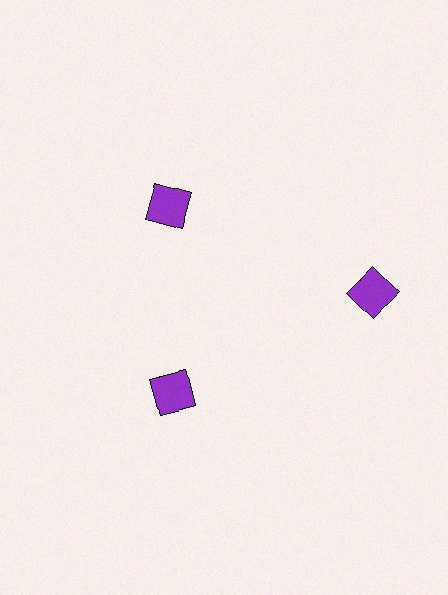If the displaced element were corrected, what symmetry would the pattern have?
It would have 3-fold rotational symmetry — the pattern would map onto itself every 120 degrees.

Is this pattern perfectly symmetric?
No. The 3 purple squares are arranged in a ring, but one element near the 3 o'clock position is pushed outward from the center, breaking the 3-fold rotational symmetry.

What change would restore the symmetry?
The symmetry would be restored by moving it inward, back onto the ring so that all 3 squares sit at equal angles and equal distance from the center.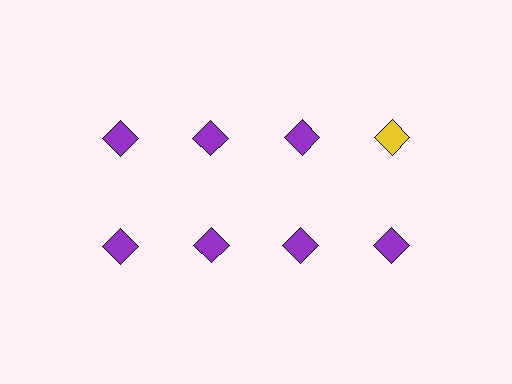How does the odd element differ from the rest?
It has a different color: yellow instead of purple.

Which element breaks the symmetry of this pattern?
The yellow diamond in the top row, second from right column breaks the symmetry. All other shapes are purple diamonds.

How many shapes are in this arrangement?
There are 8 shapes arranged in a grid pattern.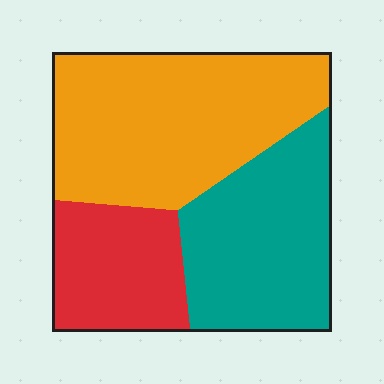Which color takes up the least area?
Red, at roughly 20%.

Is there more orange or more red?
Orange.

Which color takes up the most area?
Orange, at roughly 45%.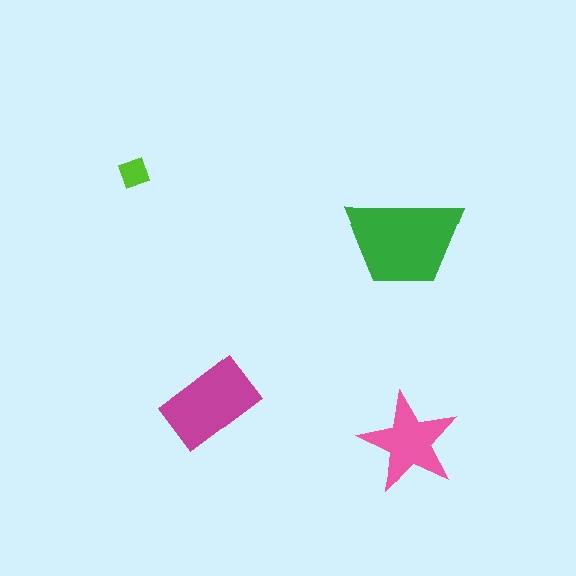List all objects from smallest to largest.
The lime diamond, the pink star, the magenta rectangle, the green trapezoid.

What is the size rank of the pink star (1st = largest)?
3rd.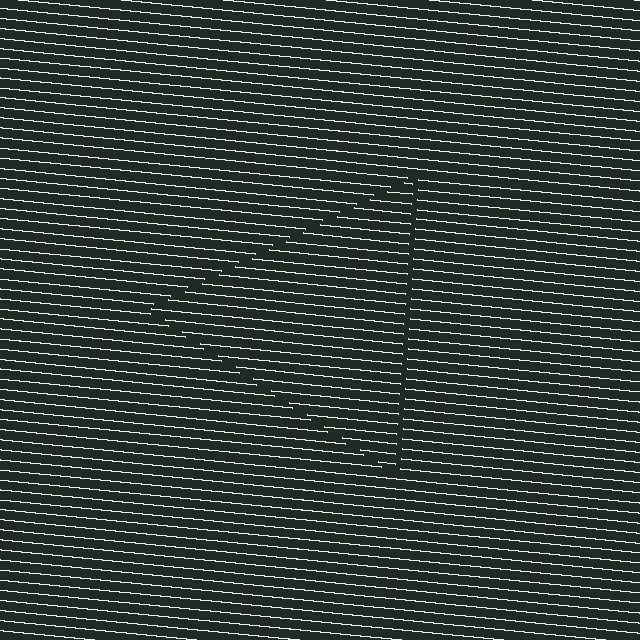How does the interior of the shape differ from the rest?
The interior of the shape contains the same grating, shifted by half a period — the contour is defined by the phase discontinuity where line-ends from the inner and outer gratings abut.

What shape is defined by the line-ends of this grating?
An illusory triangle. The interior of the shape contains the same grating, shifted by half a period — the contour is defined by the phase discontinuity where line-ends from the inner and outer gratings abut.